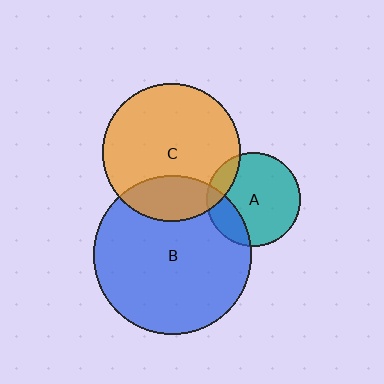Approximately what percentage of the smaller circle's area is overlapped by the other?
Approximately 25%.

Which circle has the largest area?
Circle B (blue).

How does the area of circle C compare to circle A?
Approximately 2.2 times.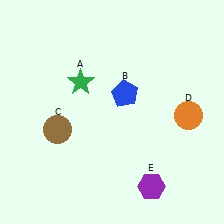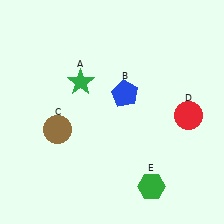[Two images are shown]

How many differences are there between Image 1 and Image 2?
There are 2 differences between the two images.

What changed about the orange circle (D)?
In Image 1, D is orange. In Image 2, it changed to red.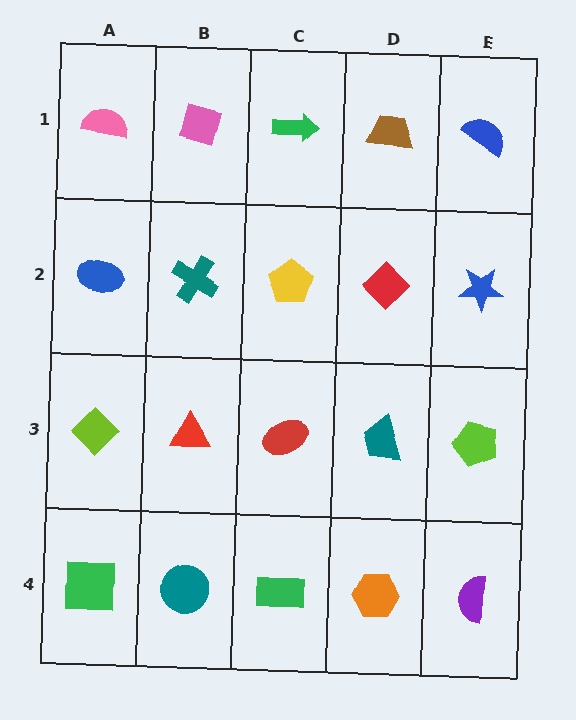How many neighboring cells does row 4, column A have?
2.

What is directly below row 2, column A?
A lime diamond.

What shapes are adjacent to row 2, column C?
A green arrow (row 1, column C), a red ellipse (row 3, column C), a teal cross (row 2, column B), a red diamond (row 2, column D).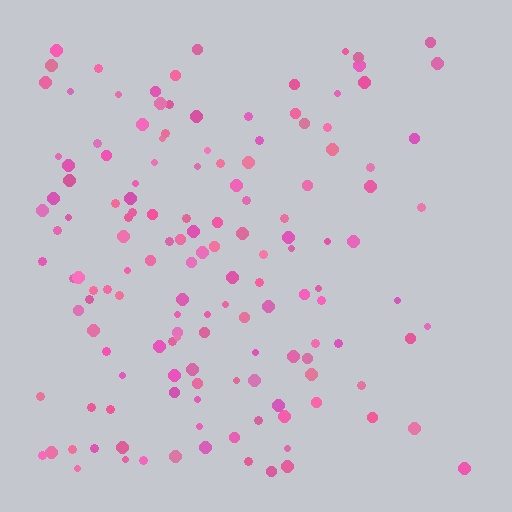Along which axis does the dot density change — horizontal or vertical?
Horizontal.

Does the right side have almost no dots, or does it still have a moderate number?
Still a moderate number, just noticeably fewer than the left.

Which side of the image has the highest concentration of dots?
The left.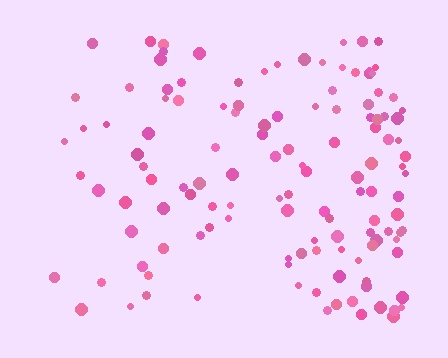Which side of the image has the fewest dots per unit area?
The left.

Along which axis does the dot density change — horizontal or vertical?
Horizontal.